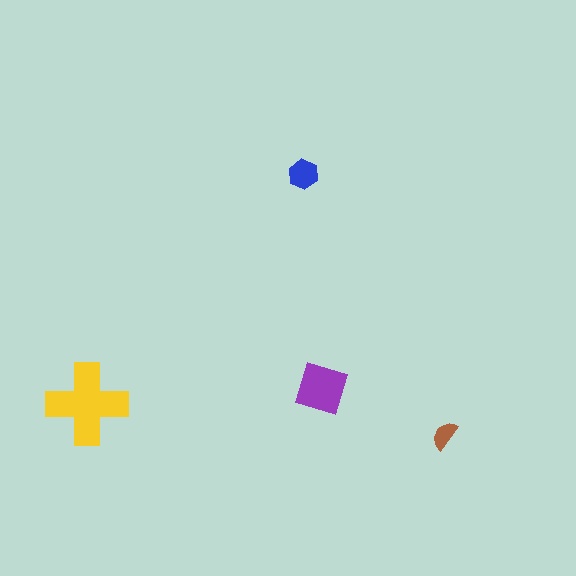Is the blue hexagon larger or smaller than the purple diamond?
Smaller.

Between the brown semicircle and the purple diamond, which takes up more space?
The purple diamond.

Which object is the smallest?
The brown semicircle.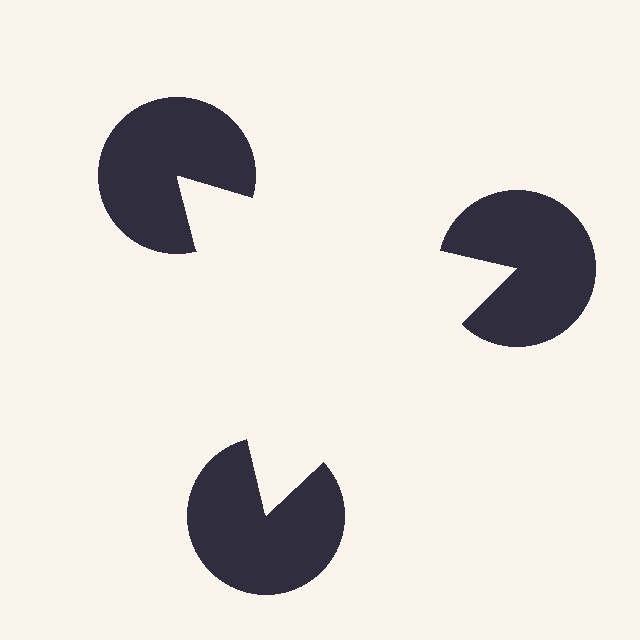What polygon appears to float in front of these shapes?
An illusory triangle — its edges are inferred from the aligned wedge cuts in the pac-man discs, not physically drawn.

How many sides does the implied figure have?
3 sides.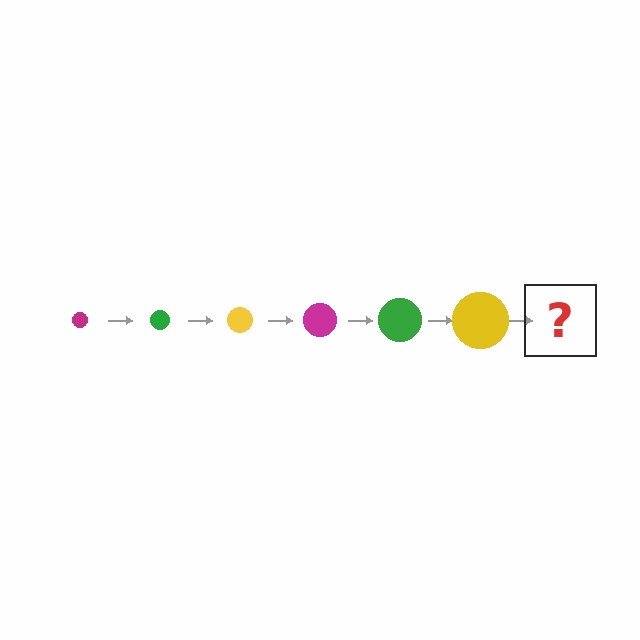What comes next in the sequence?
The next element should be a magenta circle, larger than the previous one.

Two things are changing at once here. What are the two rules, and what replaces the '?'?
The two rules are that the circle grows larger each step and the color cycles through magenta, green, and yellow. The '?' should be a magenta circle, larger than the previous one.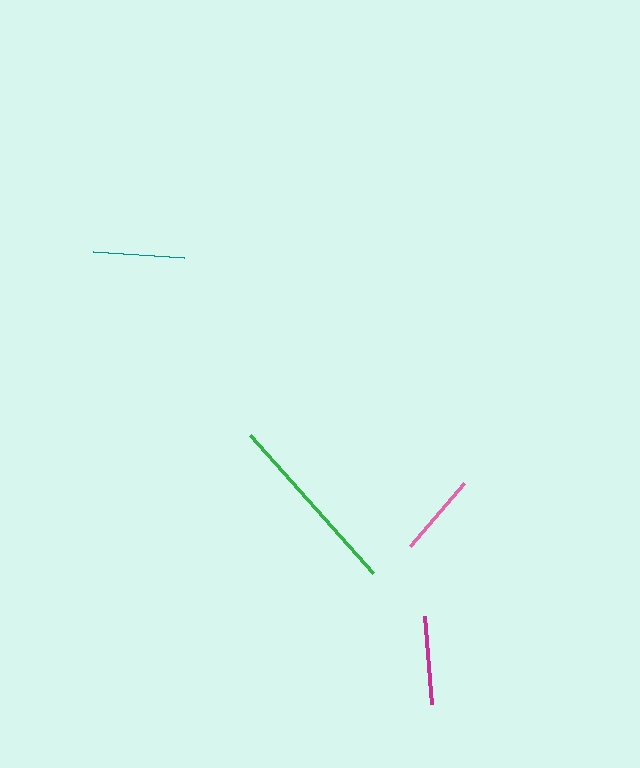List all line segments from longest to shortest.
From longest to shortest: green, teal, magenta, pink.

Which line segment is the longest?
The green line is the longest at approximately 185 pixels.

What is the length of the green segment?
The green segment is approximately 185 pixels long.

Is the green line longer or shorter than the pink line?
The green line is longer than the pink line.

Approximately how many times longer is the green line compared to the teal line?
The green line is approximately 2.0 times the length of the teal line.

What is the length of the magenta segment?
The magenta segment is approximately 88 pixels long.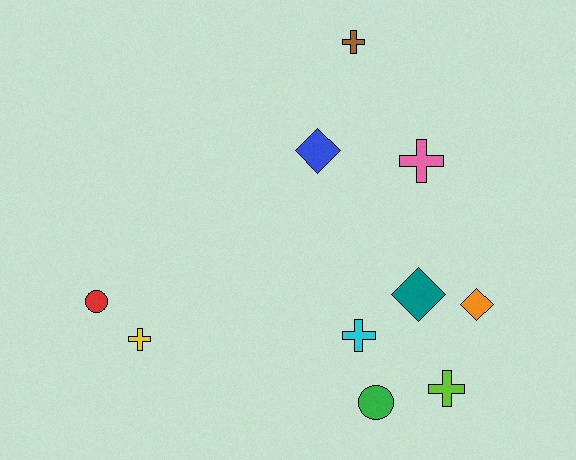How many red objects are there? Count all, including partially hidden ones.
There is 1 red object.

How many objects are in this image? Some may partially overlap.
There are 10 objects.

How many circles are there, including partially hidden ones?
There are 2 circles.